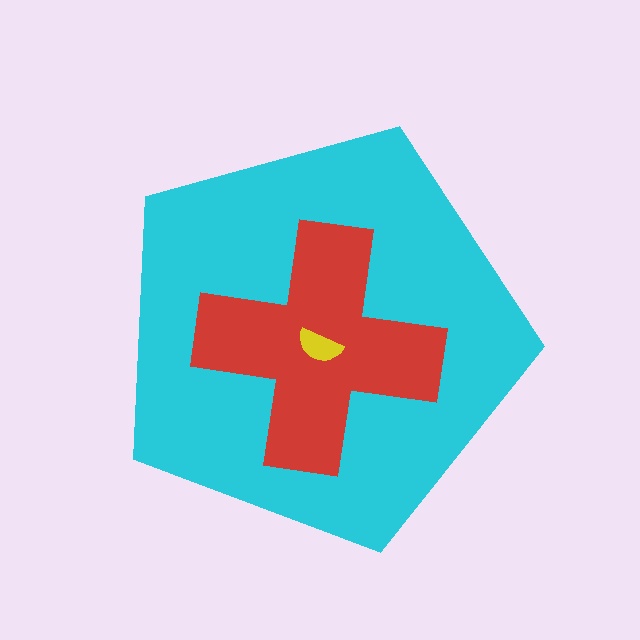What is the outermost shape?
The cyan pentagon.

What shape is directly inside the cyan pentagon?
The red cross.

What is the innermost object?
The yellow semicircle.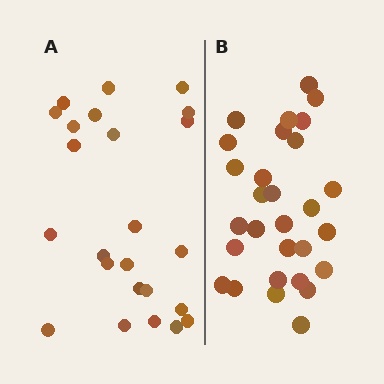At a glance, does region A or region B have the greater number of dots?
Region B (the right region) has more dots.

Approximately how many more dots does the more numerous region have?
Region B has about 5 more dots than region A.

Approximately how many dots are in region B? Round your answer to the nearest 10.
About 30 dots. (The exact count is 29, which rounds to 30.)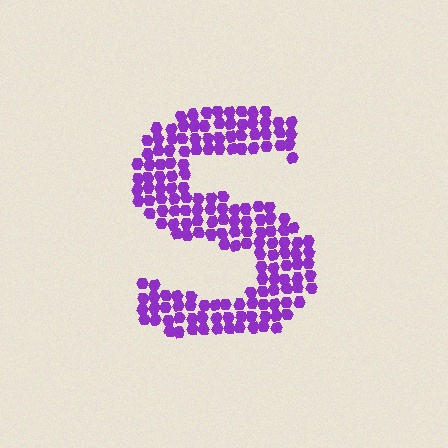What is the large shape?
The large shape is the letter S.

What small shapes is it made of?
It is made of small hexagons.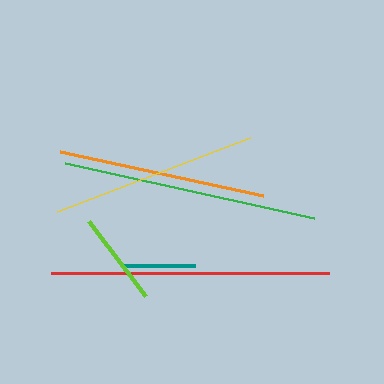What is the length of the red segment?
The red segment is approximately 279 pixels long.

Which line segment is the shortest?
The teal line is the shortest at approximately 73 pixels.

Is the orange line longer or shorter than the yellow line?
The orange line is longer than the yellow line.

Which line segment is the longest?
The red line is the longest at approximately 279 pixels.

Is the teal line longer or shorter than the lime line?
The lime line is longer than the teal line.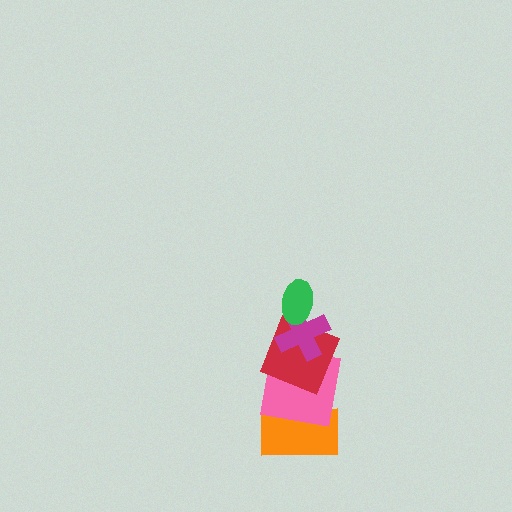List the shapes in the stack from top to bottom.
From top to bottom: the green ellipse, the magenta cross, the red square, the pink square, the orange rectangle.